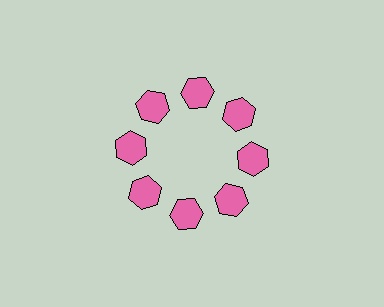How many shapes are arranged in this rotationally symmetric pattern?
There are 8 shapes, arranged in 8 groups of 1.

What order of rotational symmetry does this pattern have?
This pattern has 8-fold rotational symmetry.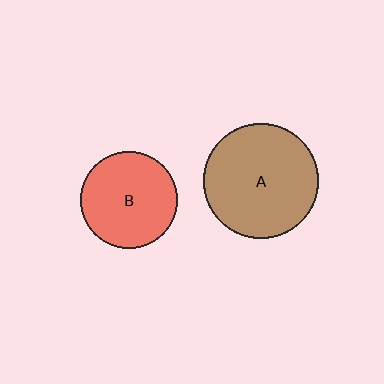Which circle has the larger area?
Circle A (brown).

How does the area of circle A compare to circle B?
Approximately 1.4 times.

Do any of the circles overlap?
No, none of the circles overlap.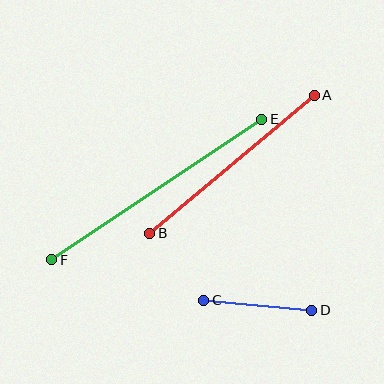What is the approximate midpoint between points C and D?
The midpoint is at approximately (258, 305) pixels.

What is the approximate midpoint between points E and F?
The midpoint is at approximately (157, 190) pixels.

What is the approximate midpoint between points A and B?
The midpoint is at approximately (232, 164) pixels.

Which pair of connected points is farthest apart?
Points E and F are farthest apart.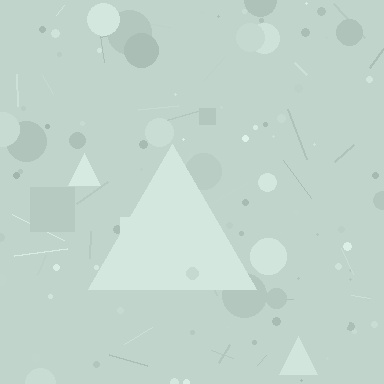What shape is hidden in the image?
A triangle is hidden in the image.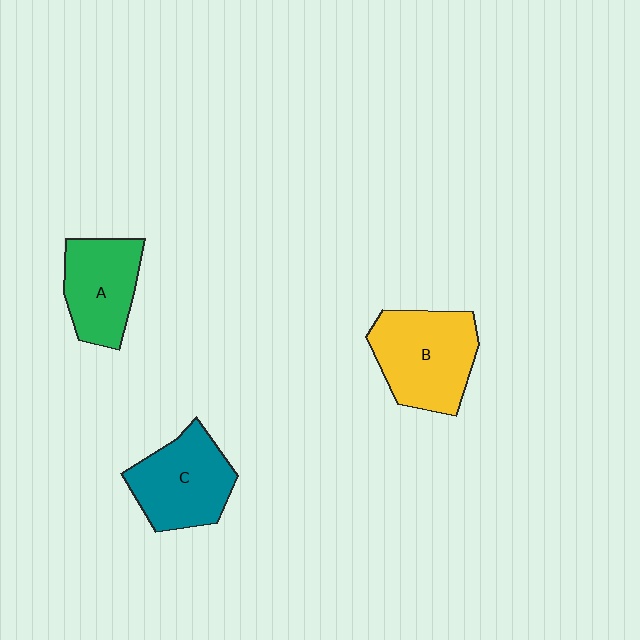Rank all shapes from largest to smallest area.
From largest to smallest: B (yellow), C (teal), A (green).